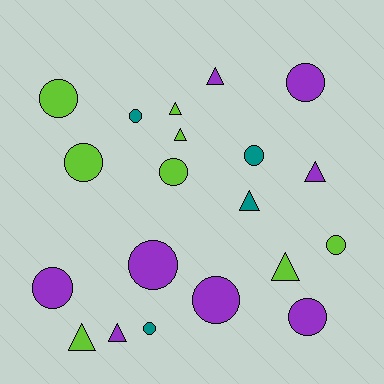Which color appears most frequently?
Purple, with 8 objects.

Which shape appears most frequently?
Circle, with 12 objects.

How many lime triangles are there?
There are 4 lime triangles.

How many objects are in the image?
There are 20 objects.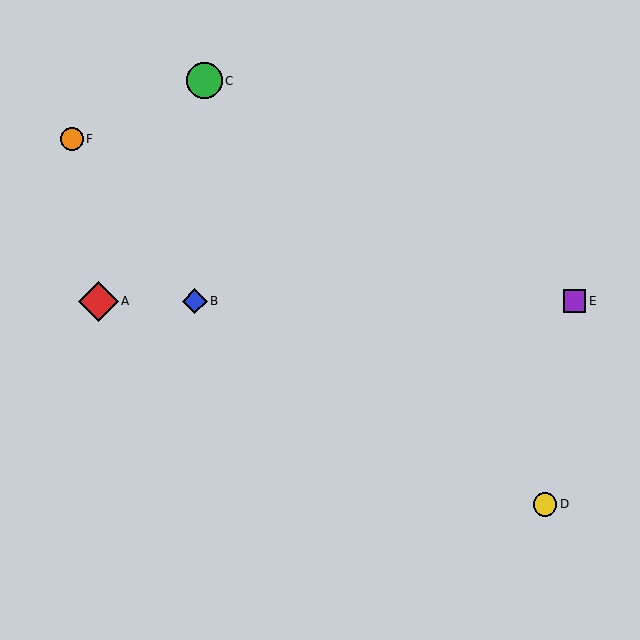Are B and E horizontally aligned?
Yes, both are at y≈301.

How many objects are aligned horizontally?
3 objects (A, B, E) are aligned horizontally.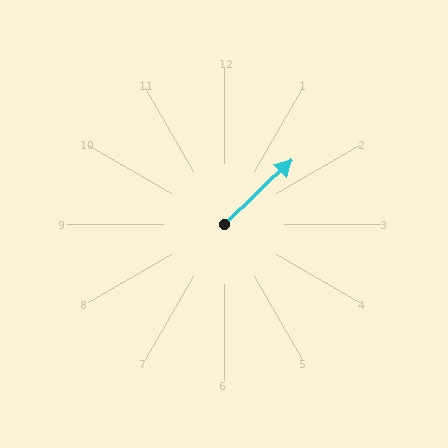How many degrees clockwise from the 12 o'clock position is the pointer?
Approximately 46 degrees.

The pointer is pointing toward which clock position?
Roughly 2 o'clock.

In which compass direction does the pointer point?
Northeast.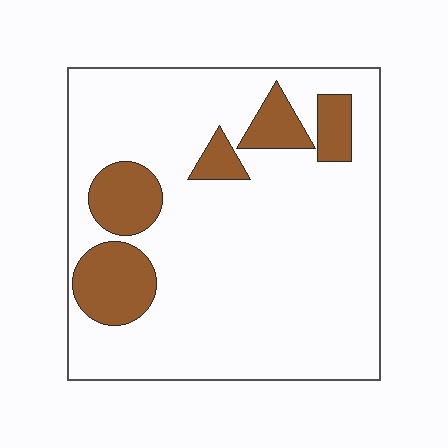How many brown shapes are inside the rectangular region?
5.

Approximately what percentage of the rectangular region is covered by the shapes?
Approximately 15%.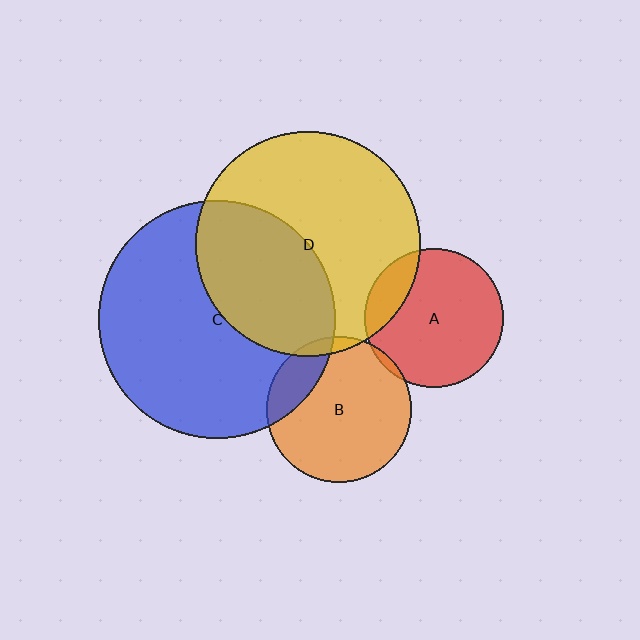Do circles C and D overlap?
Yes.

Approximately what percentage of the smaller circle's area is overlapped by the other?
Approximately 40%.